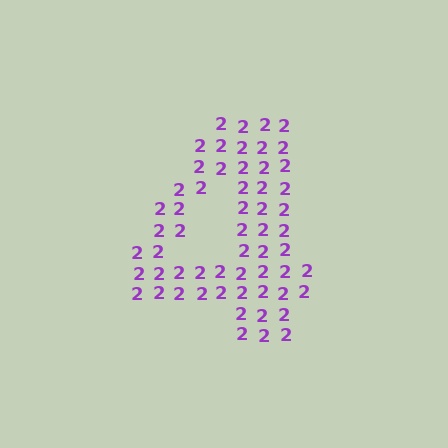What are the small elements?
The small elements are digit 2's.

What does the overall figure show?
The overall figure shows the digit 4.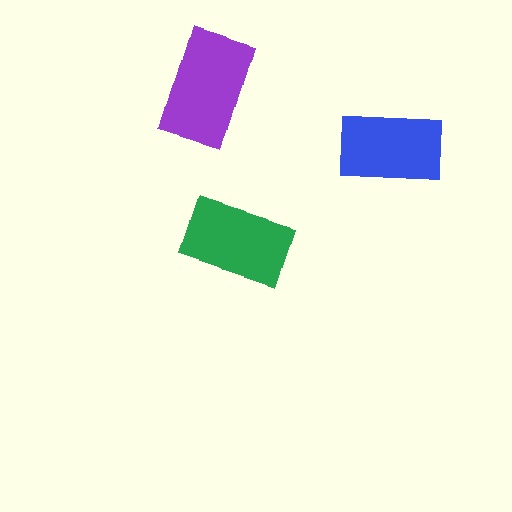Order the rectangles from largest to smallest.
the purple one, the green one, the blue one.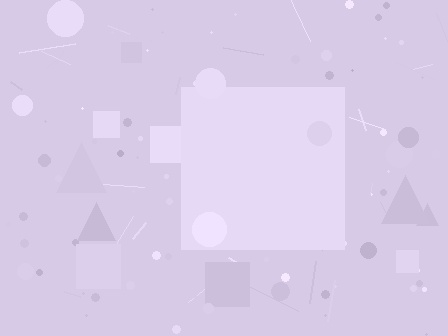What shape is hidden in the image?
A square is hidden in the image.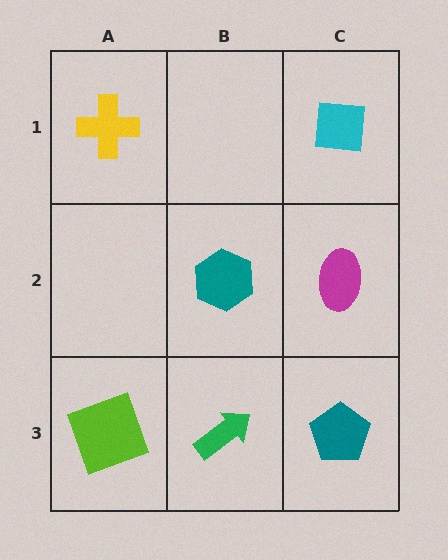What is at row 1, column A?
A yellow cross.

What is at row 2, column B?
A teal hexagon.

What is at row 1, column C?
A cyan square.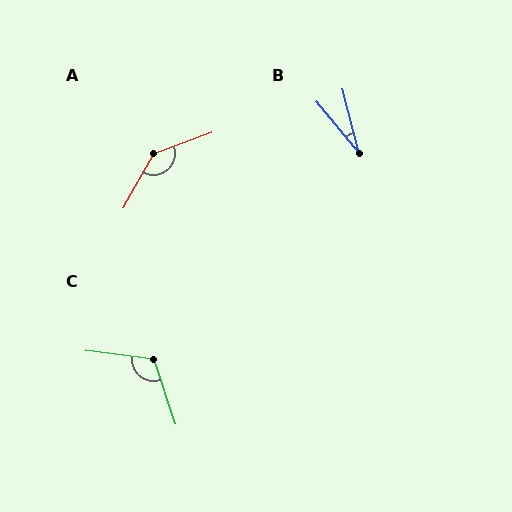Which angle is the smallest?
B, at approximately 25 degrees.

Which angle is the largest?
A, at approximately 140 degrees.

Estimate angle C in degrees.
Approximately 115 degrees.